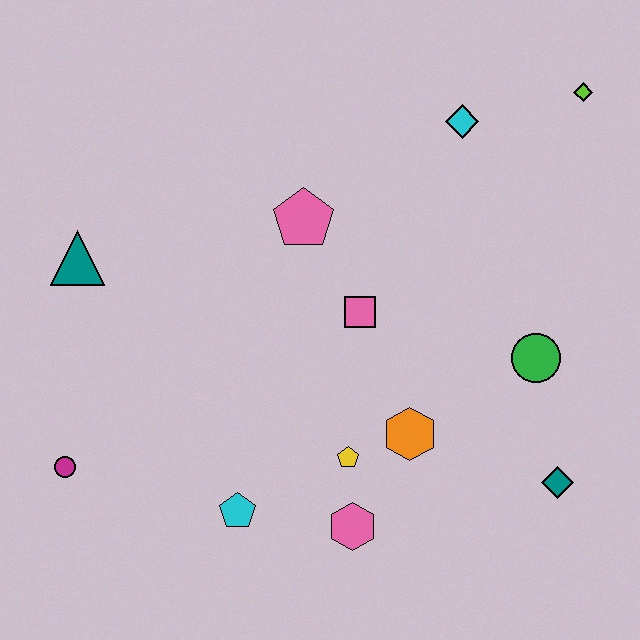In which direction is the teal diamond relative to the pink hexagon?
The teal diamond is to the right of the pink hexagon.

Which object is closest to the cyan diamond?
The lime diamond is closest to the cyan diamond.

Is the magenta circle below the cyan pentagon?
No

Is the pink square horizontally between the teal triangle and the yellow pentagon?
No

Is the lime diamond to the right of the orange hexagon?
Yes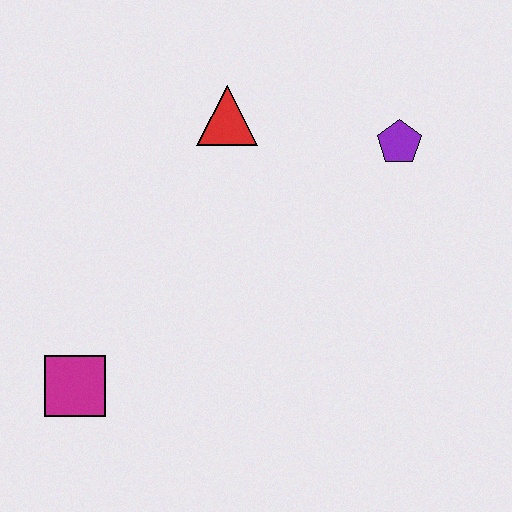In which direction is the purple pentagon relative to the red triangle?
The purple pentagon is to the right of the red triangle.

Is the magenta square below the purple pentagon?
Yes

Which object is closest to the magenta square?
The red triangle is closest to the magenta square.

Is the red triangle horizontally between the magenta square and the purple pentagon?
Yes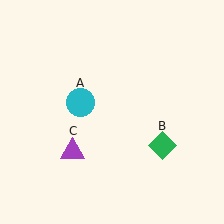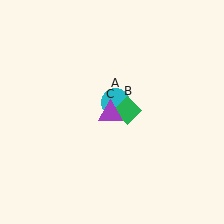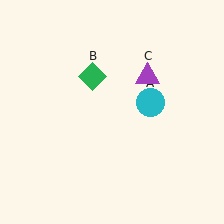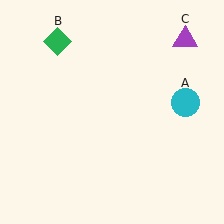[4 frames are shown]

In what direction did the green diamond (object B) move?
The green diamond (object B) moved up and to the left.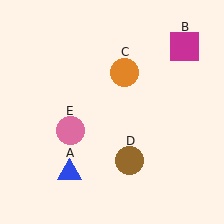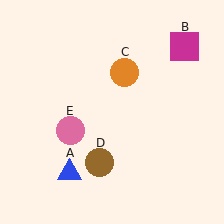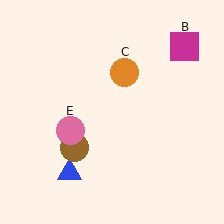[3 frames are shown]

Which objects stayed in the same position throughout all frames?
Blue triangle (object A) and magenta square (object B) and orange circle (object C) and pink circle (object E) remained stationary.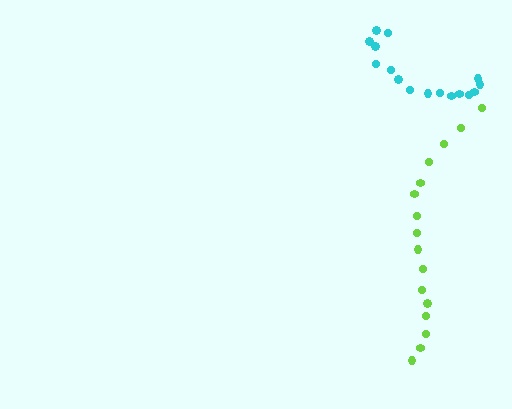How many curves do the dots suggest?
There are 2 distinct paths.